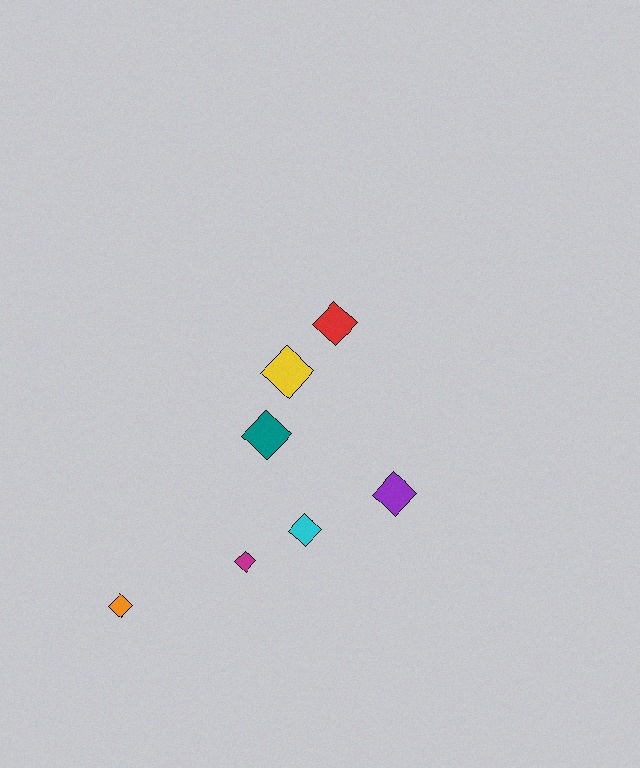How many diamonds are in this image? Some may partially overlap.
There are 7 diamonds.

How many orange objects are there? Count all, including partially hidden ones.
There is 1 orange object.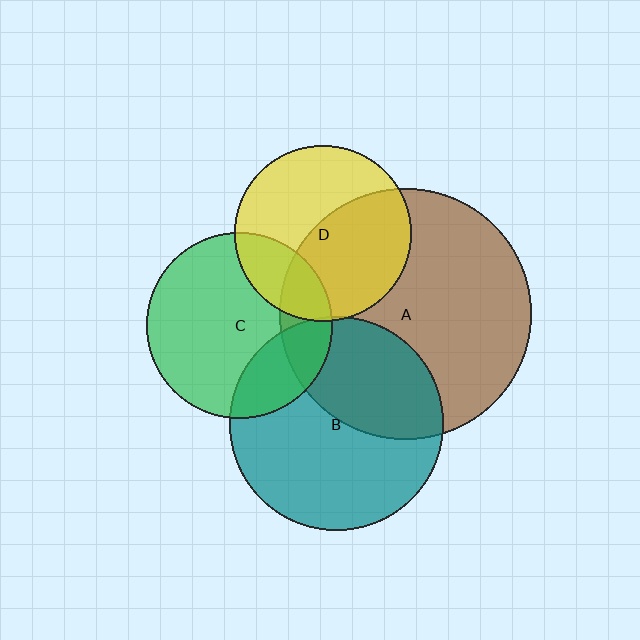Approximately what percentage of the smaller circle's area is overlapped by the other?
Approximately 20%.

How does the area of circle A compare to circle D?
Approximately 2.0 times.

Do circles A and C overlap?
Yes.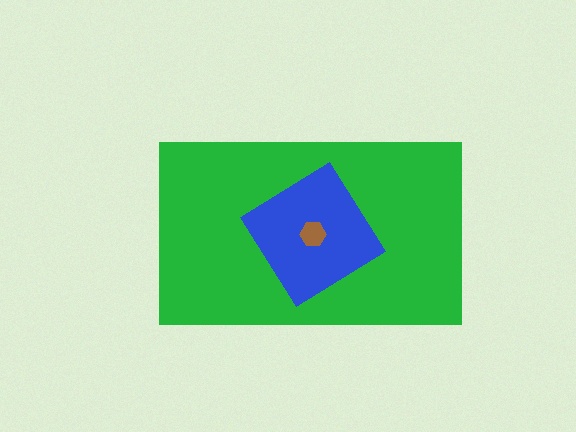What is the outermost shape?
The green rectangle.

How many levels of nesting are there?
3.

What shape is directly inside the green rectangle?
The blue diamond.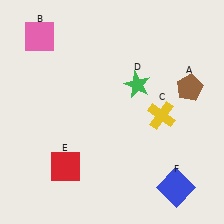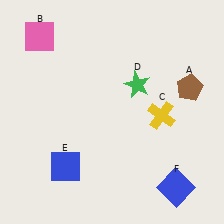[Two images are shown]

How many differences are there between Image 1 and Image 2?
There is 1 difference between the two images.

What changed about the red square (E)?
In Image 1, E is red. In Image 2, it changed to blue.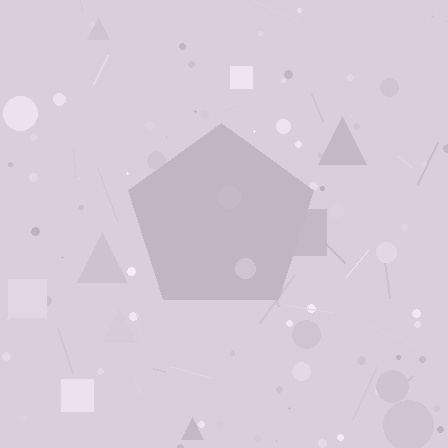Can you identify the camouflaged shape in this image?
The camouflaged shape is a pentagon.